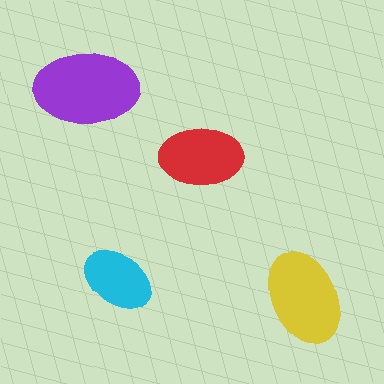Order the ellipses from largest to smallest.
the purple one, the yellow one, the red one, the cyan one.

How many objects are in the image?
There are 4 objects in the image.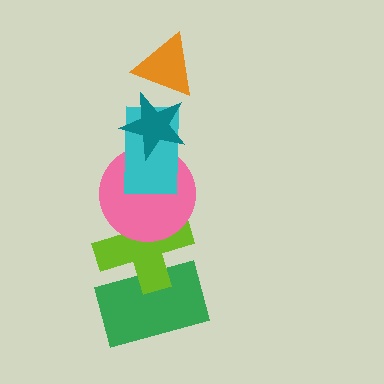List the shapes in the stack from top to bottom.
From top to bottom: the orange triangle, the teal star, the cyan rectangle, the pink circle, the lime cross, the green rectangle.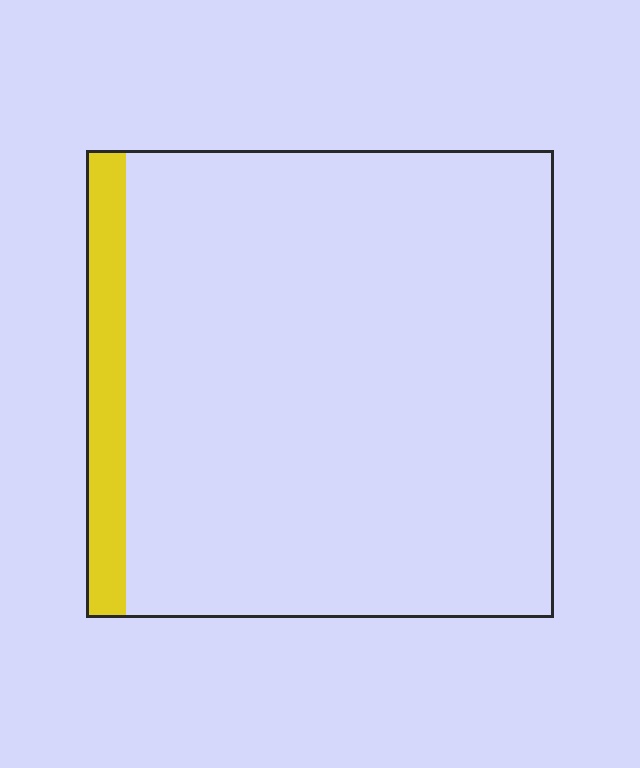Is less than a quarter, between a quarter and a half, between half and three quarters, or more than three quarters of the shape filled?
Less than a quarter.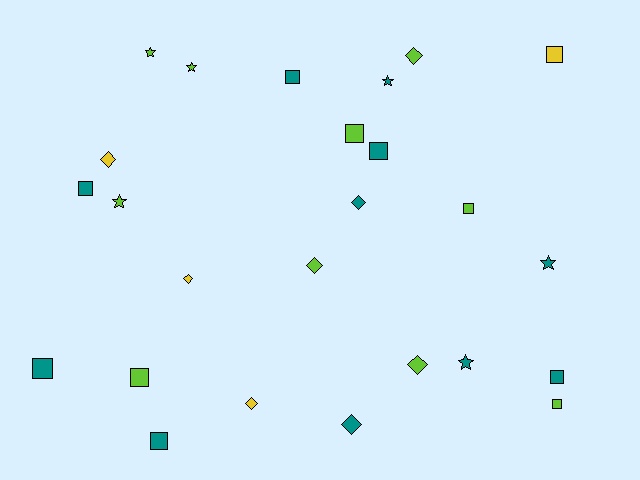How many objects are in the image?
There are 25 objects.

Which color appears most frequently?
Teal, with 11 objects.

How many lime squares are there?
There are 4 lime squares.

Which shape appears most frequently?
Square, with 11 objects.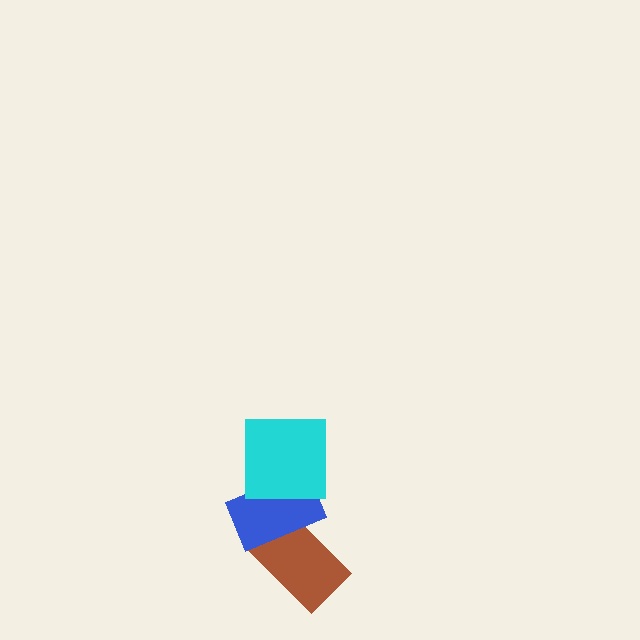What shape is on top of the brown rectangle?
The blue rectangle is on top of the brown rectangle.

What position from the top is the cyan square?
The cyan square is 1st from the top.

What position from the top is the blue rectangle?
The blue rectangle is 2nd from the top.